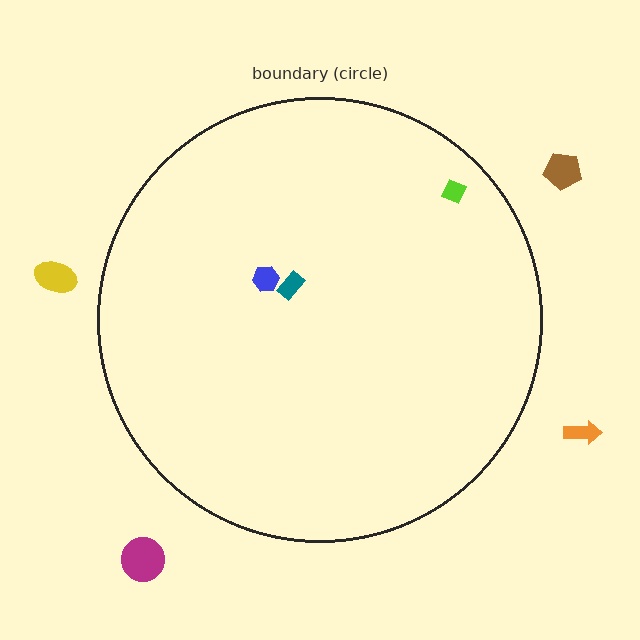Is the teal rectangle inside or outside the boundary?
Inside.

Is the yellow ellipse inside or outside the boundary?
Outside.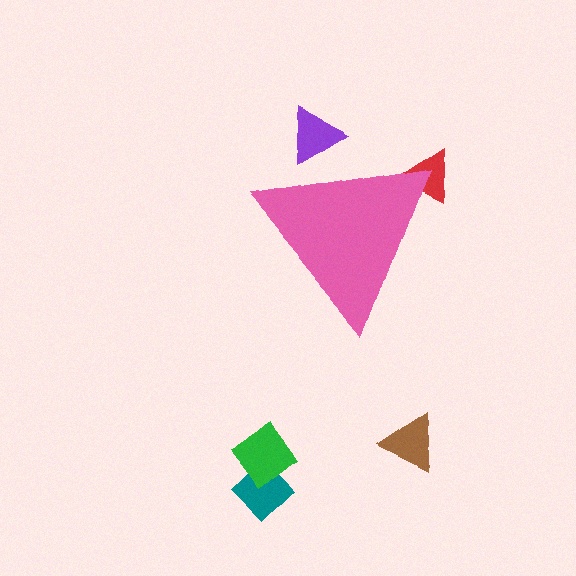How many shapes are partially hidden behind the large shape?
2 shapes are partially hidden.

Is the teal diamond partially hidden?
No, the teal diamond is fully visible.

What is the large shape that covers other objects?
A pink triangle.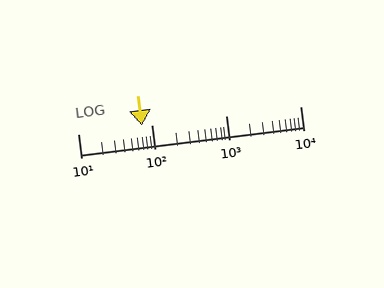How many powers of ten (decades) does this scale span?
The scale spans 3 decades, from 10 to 10000.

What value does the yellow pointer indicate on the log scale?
The pointer indicates approximately 74.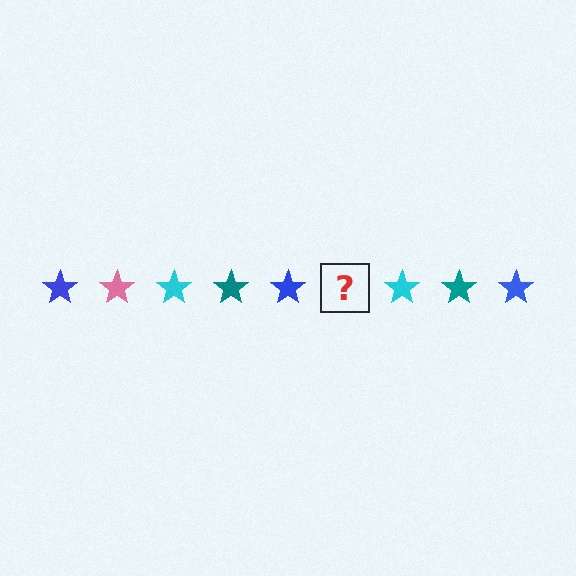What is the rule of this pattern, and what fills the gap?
The rule is that the pattern cycles through blue, pink, cyan, teal stars. The gap should be filled with a pink star.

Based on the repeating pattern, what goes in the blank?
The blank should be a pink star.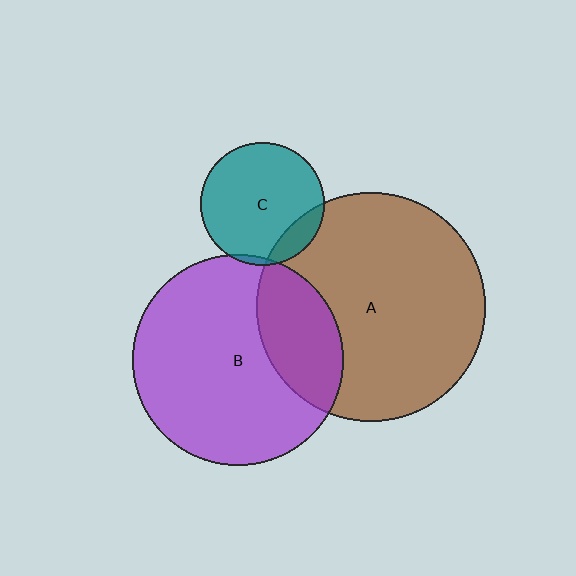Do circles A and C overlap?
Yes.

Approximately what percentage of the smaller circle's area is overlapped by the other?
Approximately 15%.